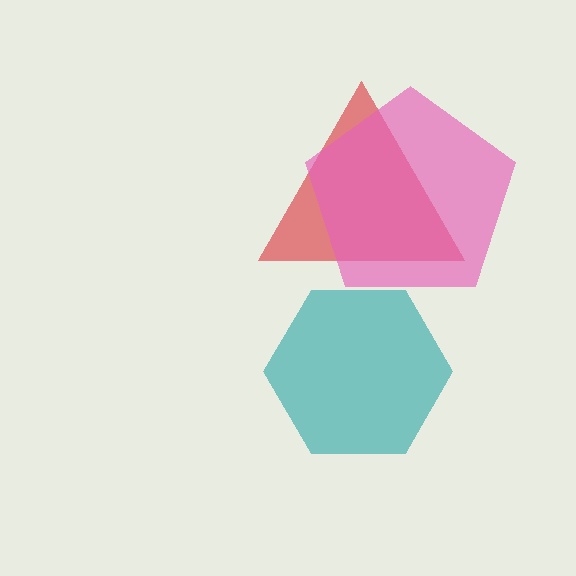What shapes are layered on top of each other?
The layered shapes are: a red triangle, a pink pentagon, a teal hexagon.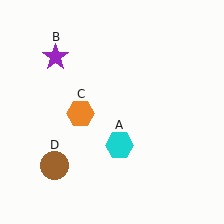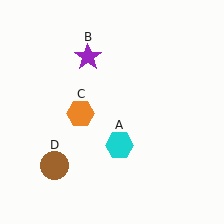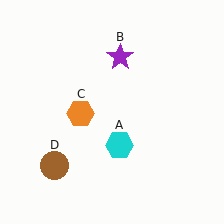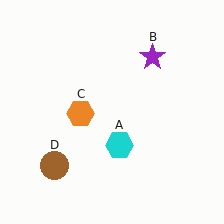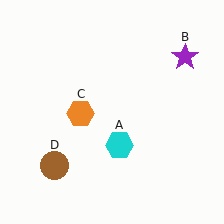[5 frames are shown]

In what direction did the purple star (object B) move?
The purple star (object B) moved right.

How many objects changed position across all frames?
1 object changed position: purple star (object B).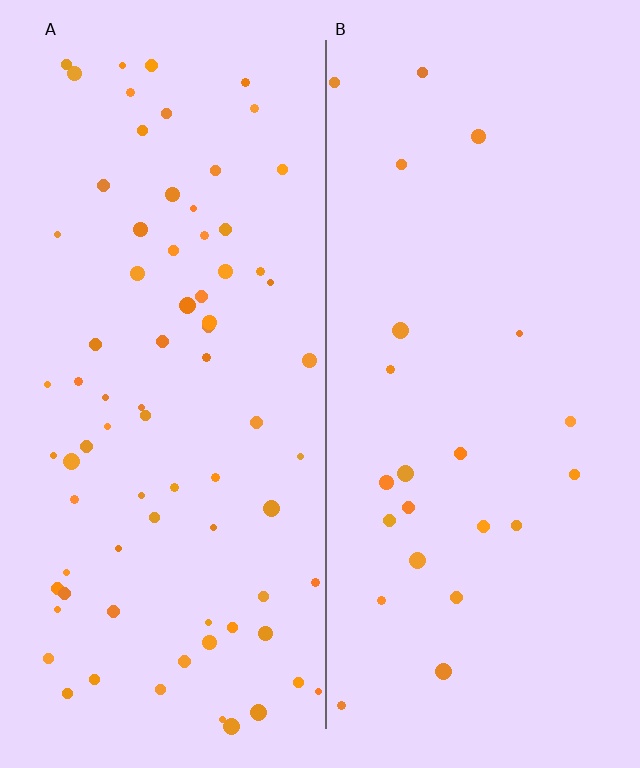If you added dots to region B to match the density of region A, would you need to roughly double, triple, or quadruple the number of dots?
Approximately triple.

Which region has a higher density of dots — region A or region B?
A (the left).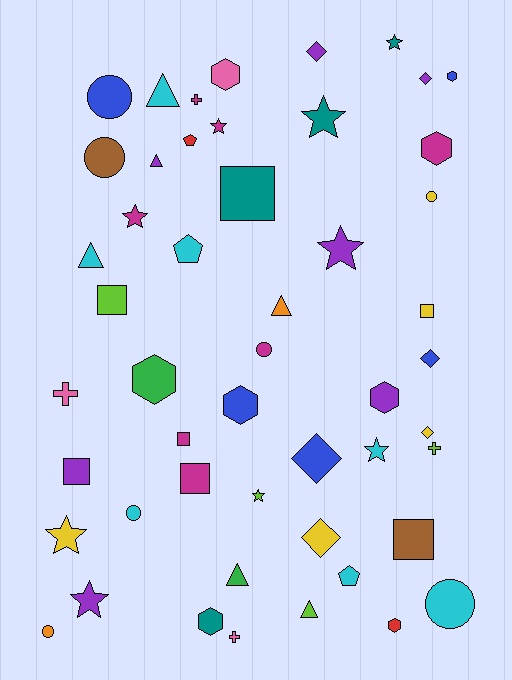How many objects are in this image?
There are 50 objects.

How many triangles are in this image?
There are 6 triangles.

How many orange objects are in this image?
There are 2 orange objects.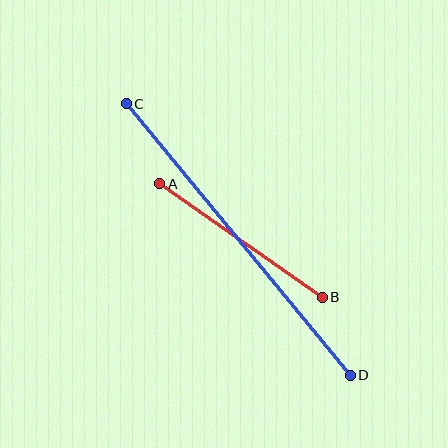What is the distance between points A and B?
The distance is approximately 198 pixels.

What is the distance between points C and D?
The distance is approximately 352 pixels.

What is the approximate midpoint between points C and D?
The midpoint is at approximately (238, 239) pixels.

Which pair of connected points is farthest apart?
Points C and D are farthest apart.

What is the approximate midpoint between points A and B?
The midpoint is at approximately (241, 240) pixels.